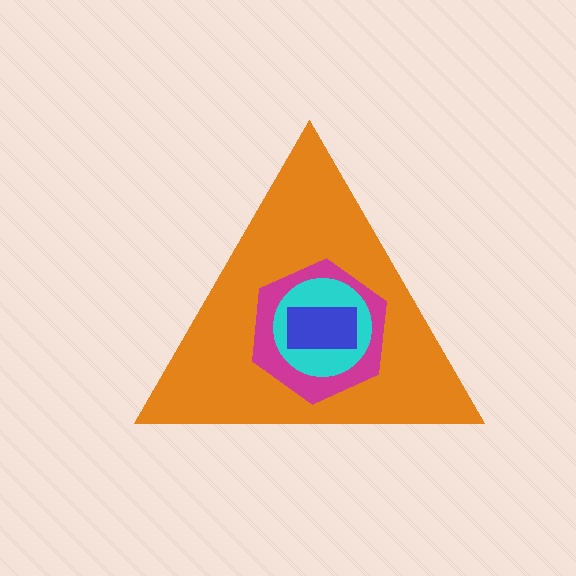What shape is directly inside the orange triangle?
The magenta hexagon.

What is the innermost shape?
The blue rectangle.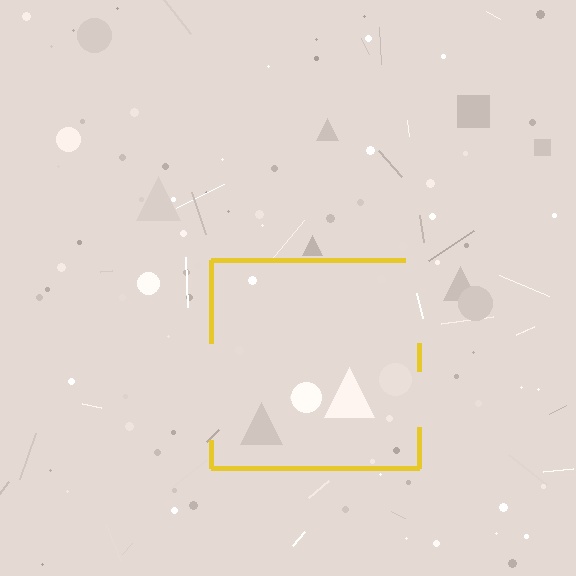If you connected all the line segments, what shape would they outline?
They would outline a square.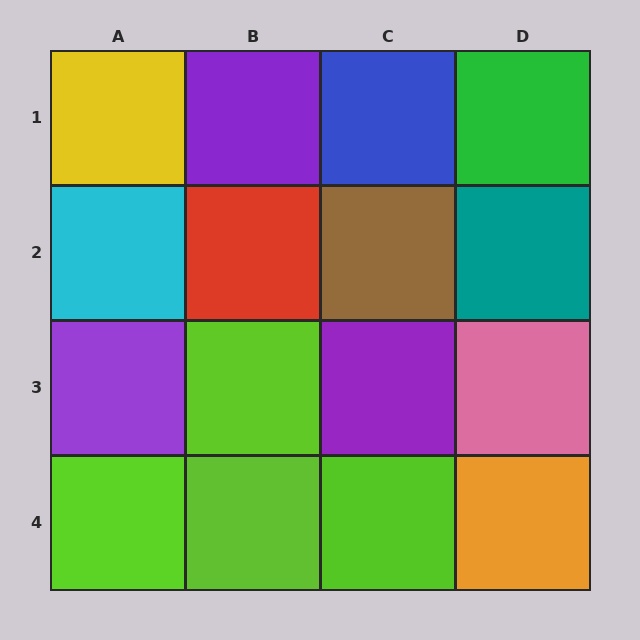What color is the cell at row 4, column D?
Orange.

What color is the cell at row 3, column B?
Lime.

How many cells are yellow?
1 cell is yellow.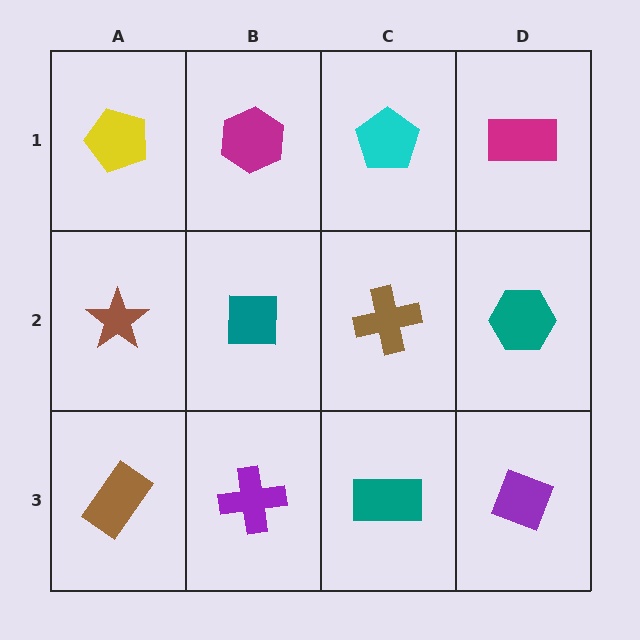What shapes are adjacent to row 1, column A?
A brown star (row 2, column A), a magenta hexagon (row 1, column B).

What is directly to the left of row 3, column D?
A teal rectangle.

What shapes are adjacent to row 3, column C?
A brown cross (row 2, column C), a purple cross (row 3, column B), a purple diamond (row 3, column D).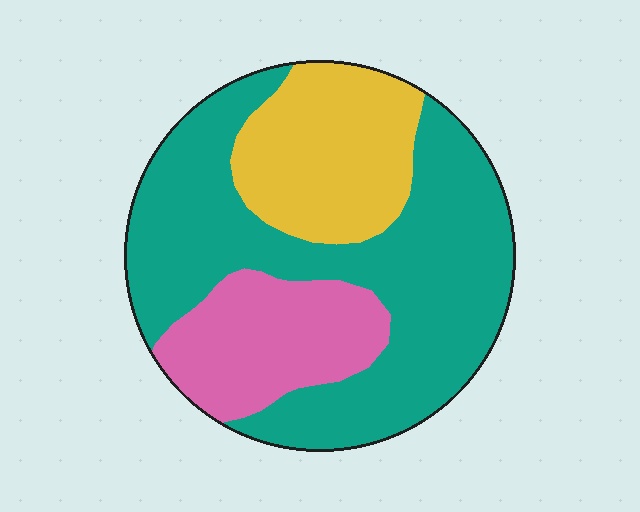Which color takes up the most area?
Teal, at roughly 55%.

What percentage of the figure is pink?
Pink takes up about one fifth (1/5) of the figure.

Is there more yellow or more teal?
Teal.